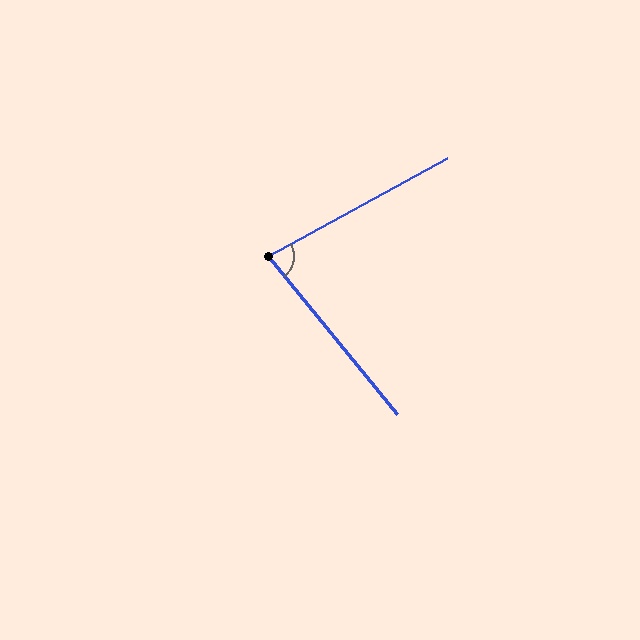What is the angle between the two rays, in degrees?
Approximately 79 degrees.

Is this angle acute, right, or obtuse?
It is acute.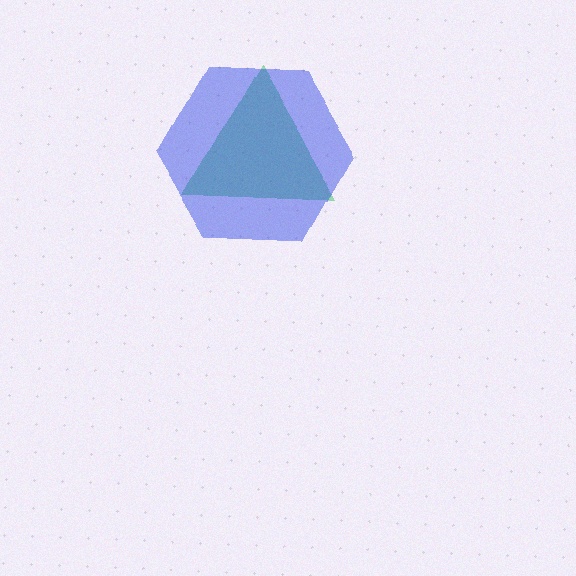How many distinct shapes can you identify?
There are 2 distinct shapes: a green triangle, a blue hexagon.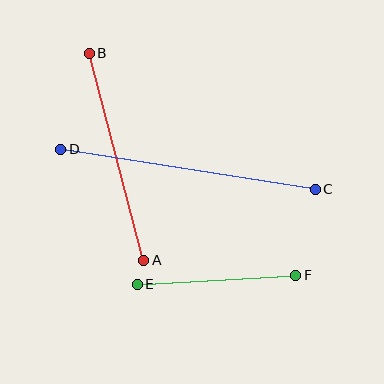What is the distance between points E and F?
The distance is approximately 159 pixels.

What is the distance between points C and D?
The distance is approximately 258 pixels.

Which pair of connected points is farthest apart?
Points C and D are farthest apart.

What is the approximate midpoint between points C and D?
The midpoint is at approximately (188, 169) pixels.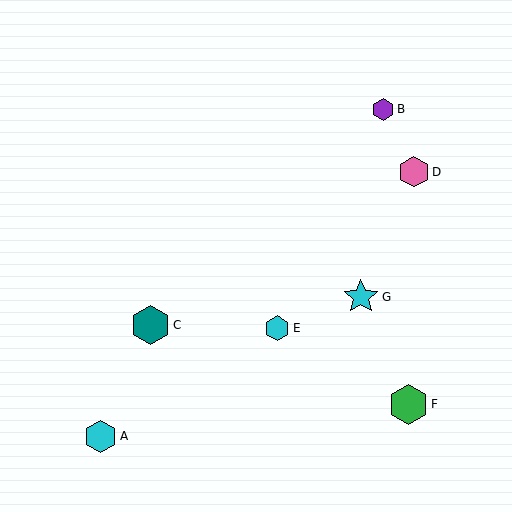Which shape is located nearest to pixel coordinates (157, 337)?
The teal hexagon (labeled C) at (150, 325) is nearest to that location.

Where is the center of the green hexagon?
The center of the green hexagon is at (408, 405).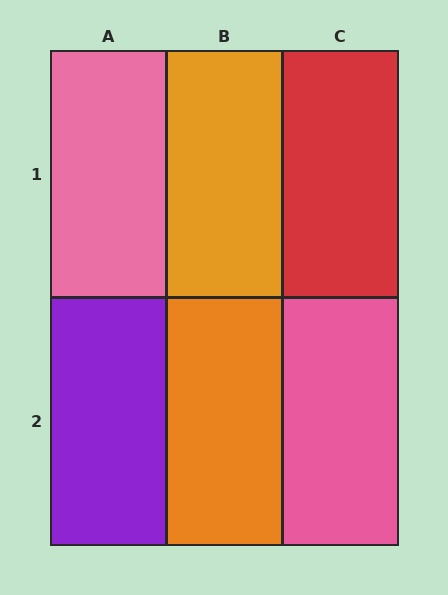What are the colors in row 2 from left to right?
Purple, orange, pink.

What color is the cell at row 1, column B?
Orange.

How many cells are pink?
2 cells are pink.